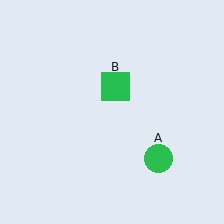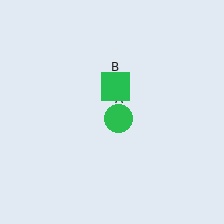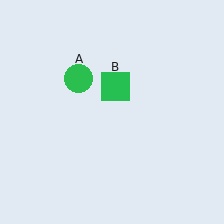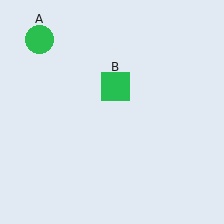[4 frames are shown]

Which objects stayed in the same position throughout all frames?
Green square (object B) remained stationary.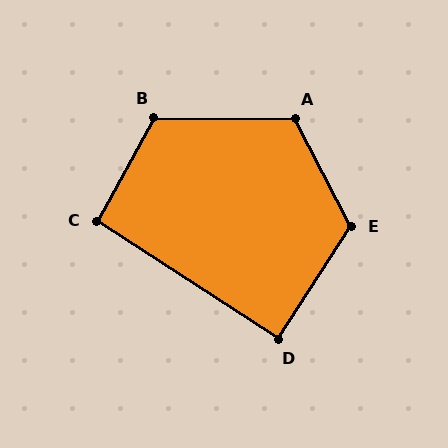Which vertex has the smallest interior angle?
D, at approximately 90 degrees.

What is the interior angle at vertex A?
Approximately 118 degrees (obtuse).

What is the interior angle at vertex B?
Approximately 119 degrees (obtuse).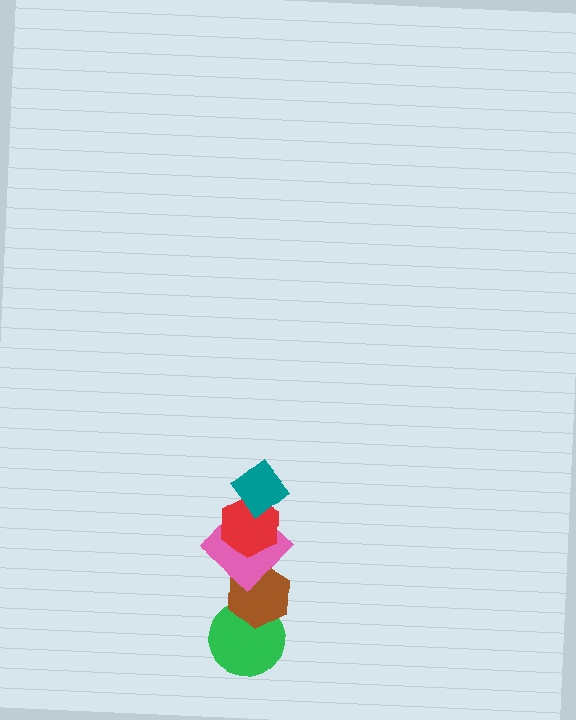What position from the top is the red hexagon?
The red hexagon is 2nd from the top.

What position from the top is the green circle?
The green circle is 5th from the top.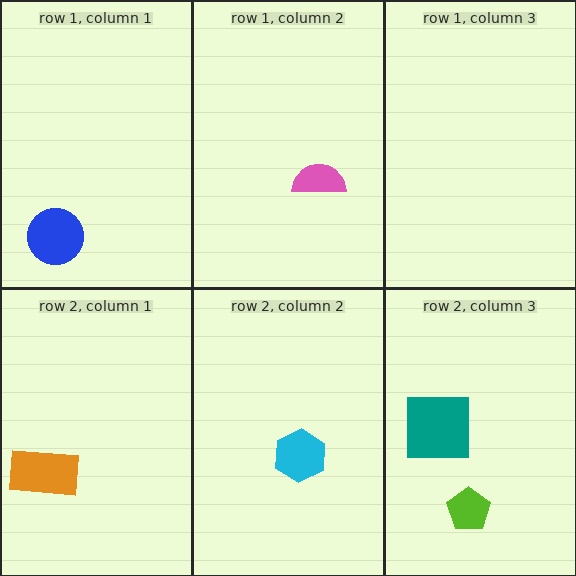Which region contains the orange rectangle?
The row 2, column 1 region.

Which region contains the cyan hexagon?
The row 2, column 2 region.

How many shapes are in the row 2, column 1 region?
1.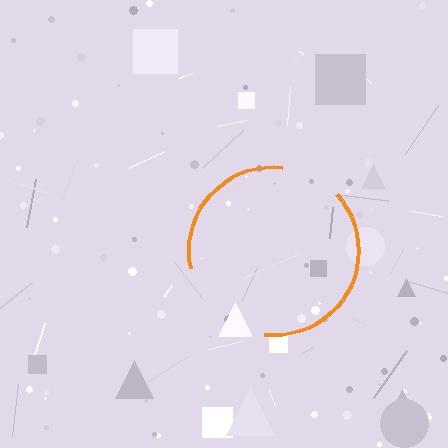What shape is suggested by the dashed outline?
The dashed outline suggests a circle.